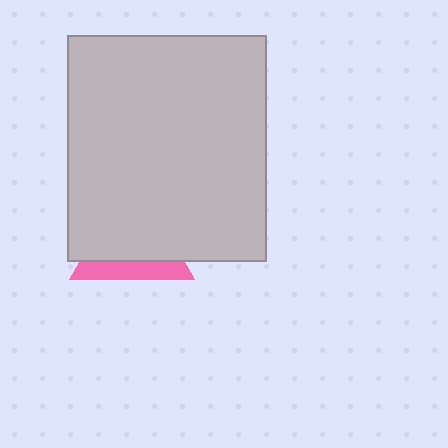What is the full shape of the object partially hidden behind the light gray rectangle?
The partially hidden object is a pink triangle.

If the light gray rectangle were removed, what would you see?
You would see the complete pink triangle.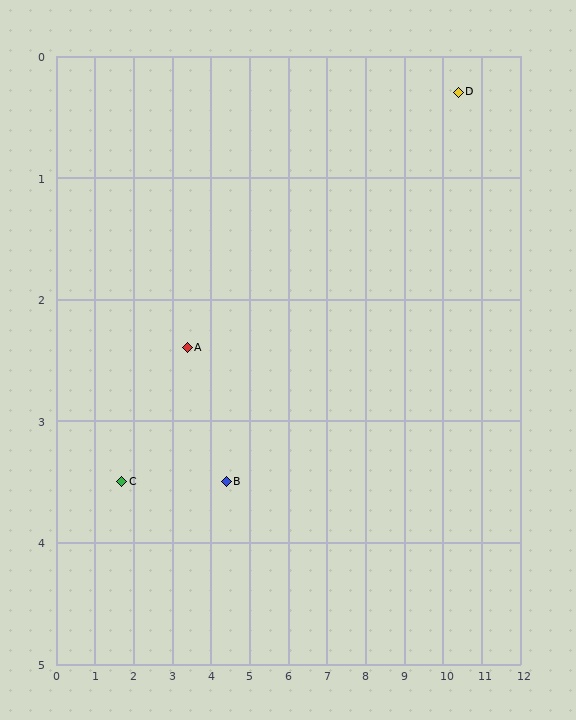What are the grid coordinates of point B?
Point B is at approximately (4.4, 3.5).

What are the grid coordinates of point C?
Point C is at approximately (1.7, 3.5).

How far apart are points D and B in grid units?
Points D and B are about 6.8 grid units apart.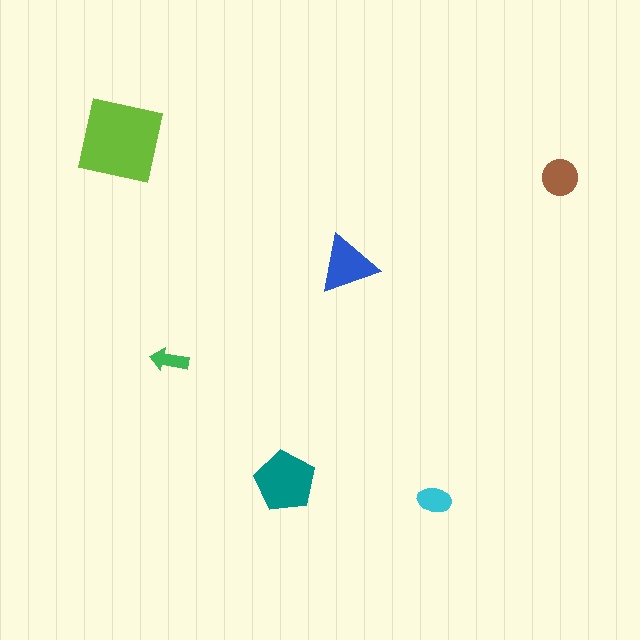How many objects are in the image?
There are 6 objects in the image.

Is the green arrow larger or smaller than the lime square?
Smaller.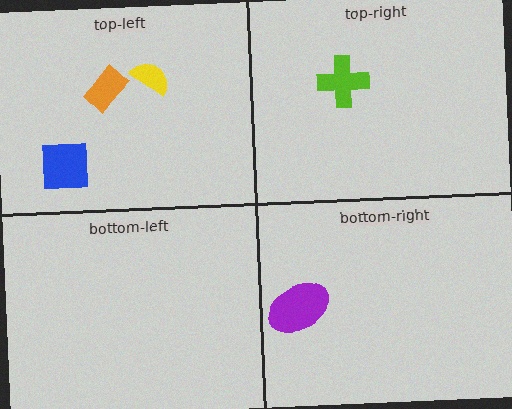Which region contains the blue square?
The top-left region.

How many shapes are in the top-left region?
3.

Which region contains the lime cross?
The top-right region.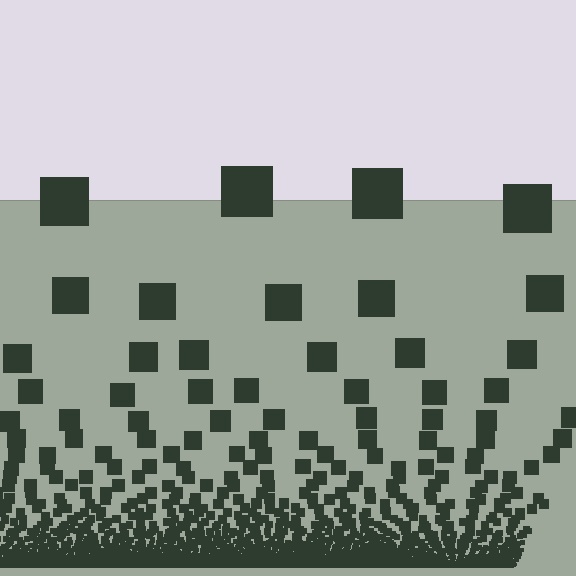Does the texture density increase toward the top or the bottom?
Density increases toward the bottom.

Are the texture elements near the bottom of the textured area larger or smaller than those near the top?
Smaller. The gradient is inverted — elements near the bottom are smaller and denser.